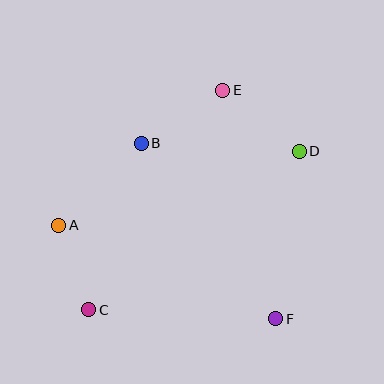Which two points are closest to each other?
Points A and C are closest to each other.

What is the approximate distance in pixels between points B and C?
The distance between B and C is approximately 175 pixels.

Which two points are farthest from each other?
Points C and D are farthest from each other.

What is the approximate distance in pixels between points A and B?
The distance between A and B is approximately 116 pixels.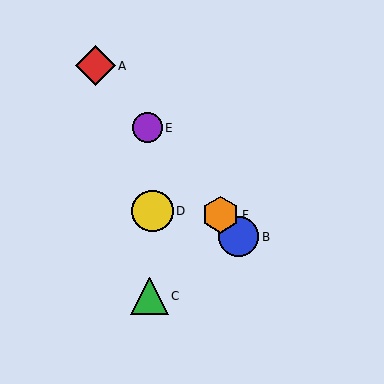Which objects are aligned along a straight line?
Objects A, B, E, F are aligned along a straight line.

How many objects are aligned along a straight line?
4 objects (A, B, E, F) are aligned along a straight line.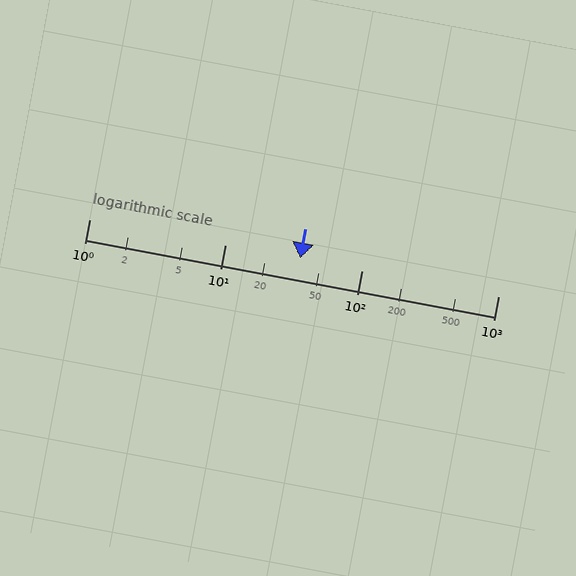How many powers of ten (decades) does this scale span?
The scale spans 3 decades, from 1 to 1000.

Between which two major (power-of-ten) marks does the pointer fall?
The pointer is between 10 and 100.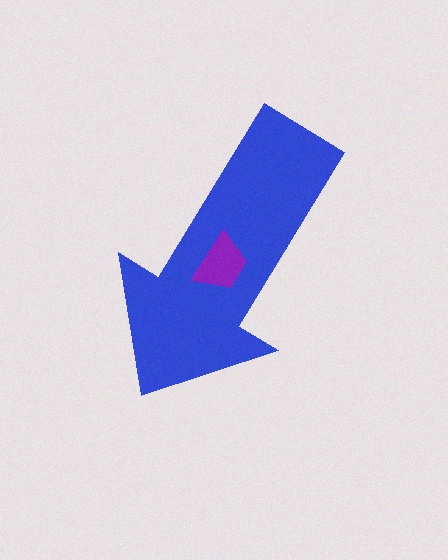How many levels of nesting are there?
2.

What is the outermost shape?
The blue arrow.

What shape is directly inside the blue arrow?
The purple trapezoid.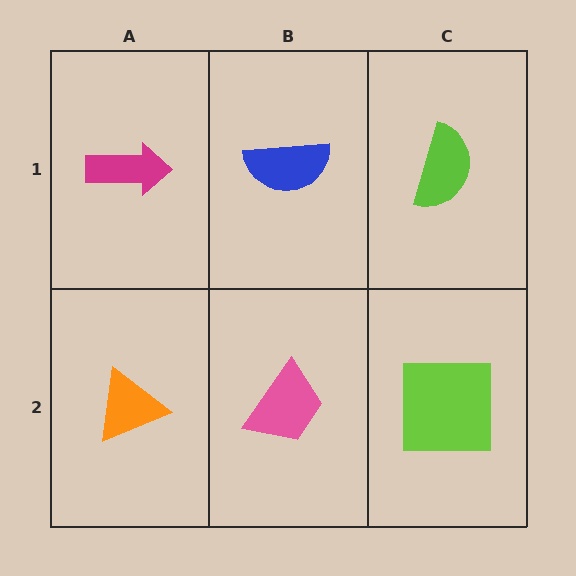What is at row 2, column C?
A lime square.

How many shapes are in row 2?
3 shapes.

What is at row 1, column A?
A magenta arrow.